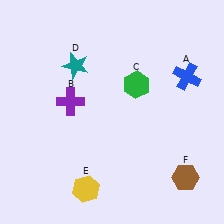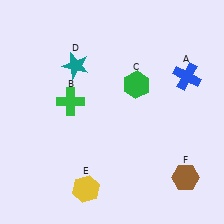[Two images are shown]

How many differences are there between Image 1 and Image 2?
There is 1 difference between the two images.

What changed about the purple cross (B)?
In Image 1, B is purple. In Image 2, it changed to green.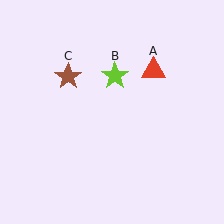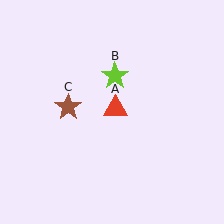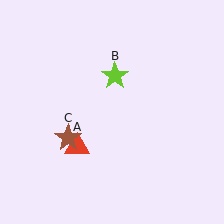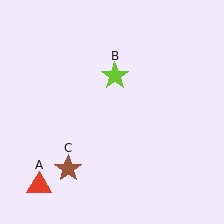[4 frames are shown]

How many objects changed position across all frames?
2 objects changed position: red triangle (object A), brown star (object C).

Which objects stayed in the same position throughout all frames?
Lime star (object B) remained stationary.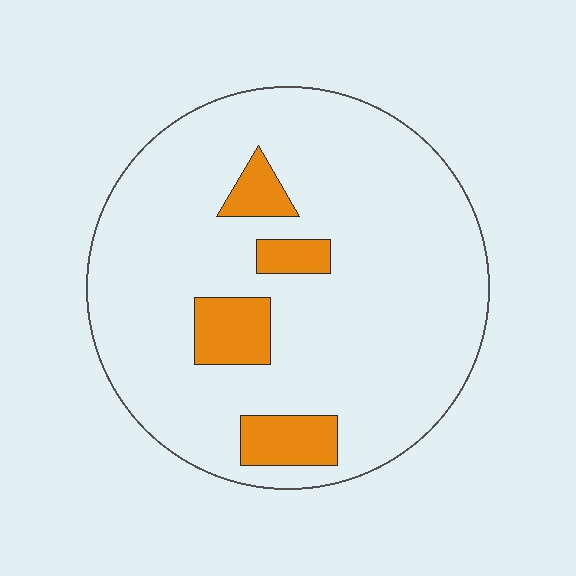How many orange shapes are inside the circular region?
4.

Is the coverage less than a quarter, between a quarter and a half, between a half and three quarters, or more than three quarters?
Less than a quarter.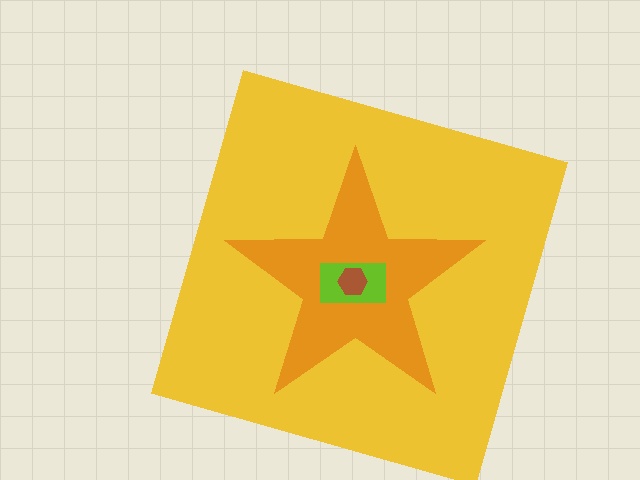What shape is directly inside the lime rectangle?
The brown hexagon.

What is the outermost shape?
The yellow square.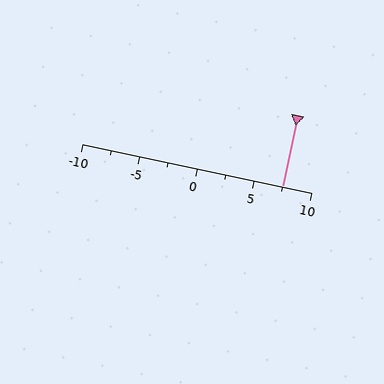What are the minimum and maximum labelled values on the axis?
The axis runs from -10 to 10.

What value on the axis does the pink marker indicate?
The marker indicates approximately 7.5.